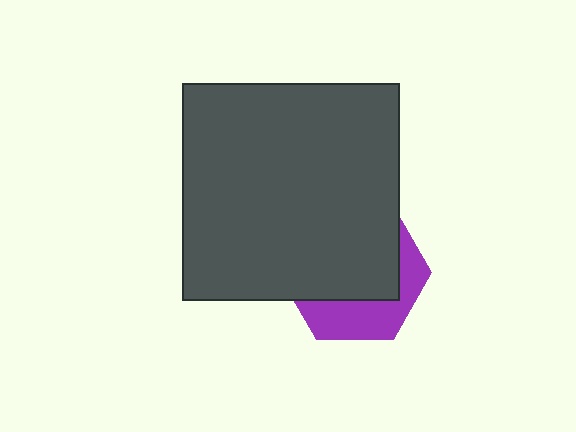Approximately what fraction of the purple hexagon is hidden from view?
Roughly 65% of the purple hexagon is hidden behind the dark gray square.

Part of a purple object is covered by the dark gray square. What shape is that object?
It is a hexagon.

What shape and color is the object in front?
The object in front is a dark gray square.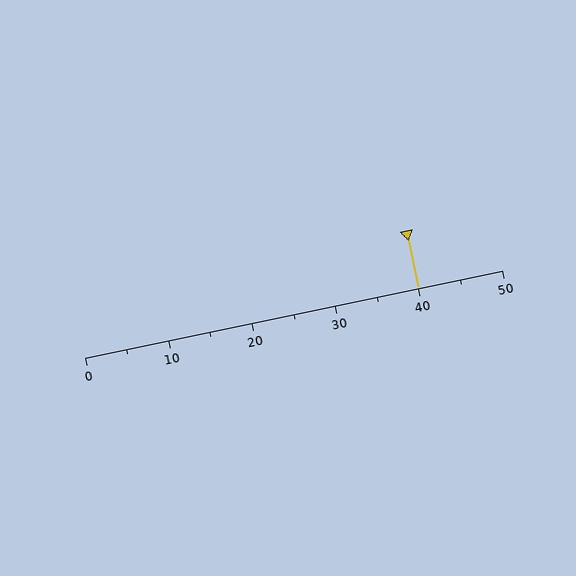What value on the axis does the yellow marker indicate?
The marker indicates approximately 40.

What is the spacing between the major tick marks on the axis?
The major ticks are spaced 10 apart.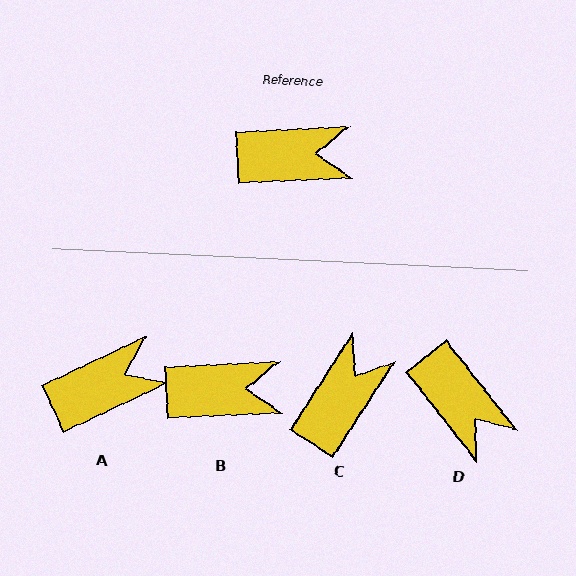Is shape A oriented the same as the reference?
No, it is off by about 23 degrees.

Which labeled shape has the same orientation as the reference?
B.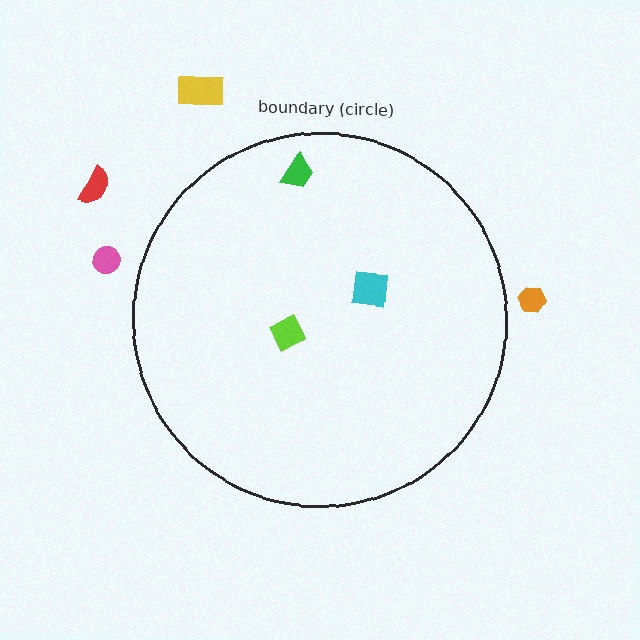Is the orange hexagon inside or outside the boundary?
Outside.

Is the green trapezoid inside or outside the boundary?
Inside.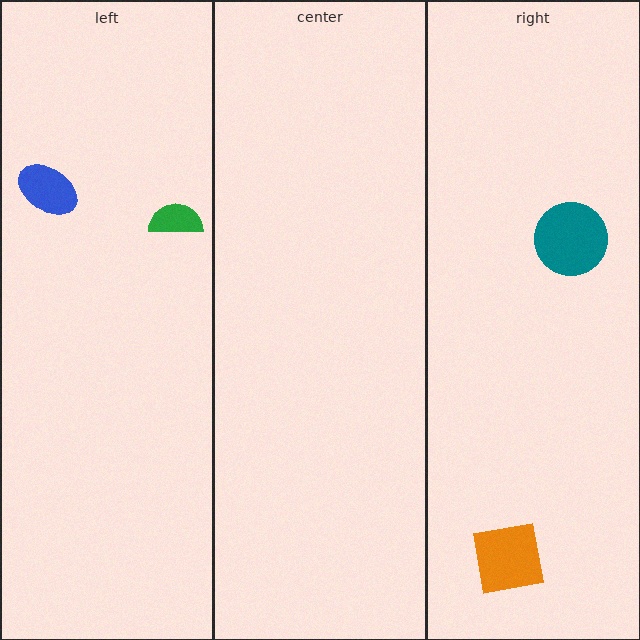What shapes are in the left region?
The green semicircle, the blue ellipse.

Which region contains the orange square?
The right region.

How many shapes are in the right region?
2.